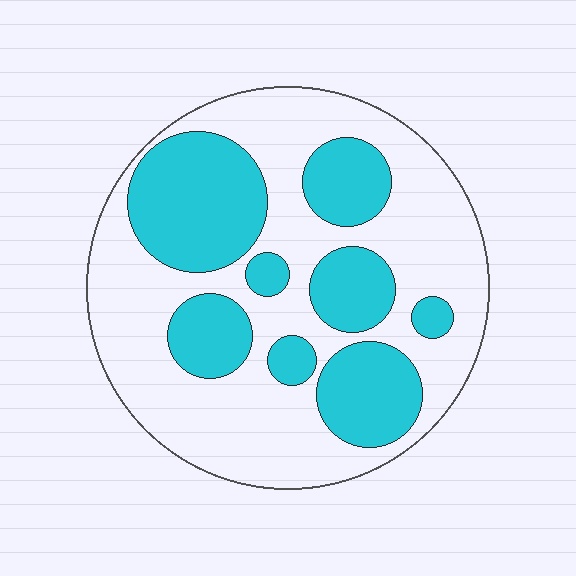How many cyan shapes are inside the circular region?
8.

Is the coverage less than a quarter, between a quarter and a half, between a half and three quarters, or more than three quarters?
Between a quarter and a half.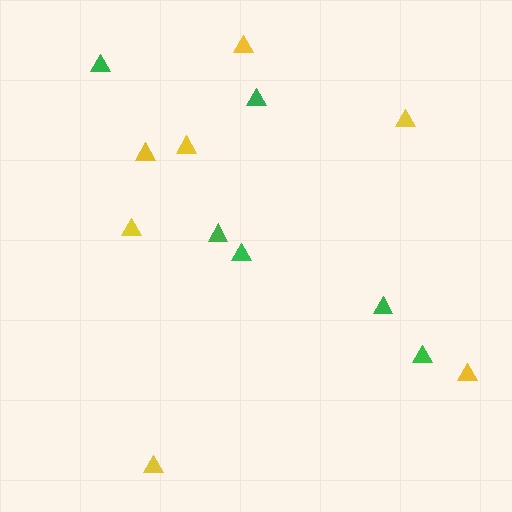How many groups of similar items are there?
There are 2 groups: one group of green triangles (6) and one group of yellow triangles (7).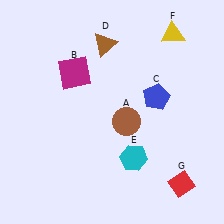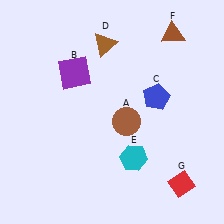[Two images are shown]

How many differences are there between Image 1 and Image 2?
There are 2 differences between the two images.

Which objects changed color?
B changed from magenta to purple. F changed from yellow to brown.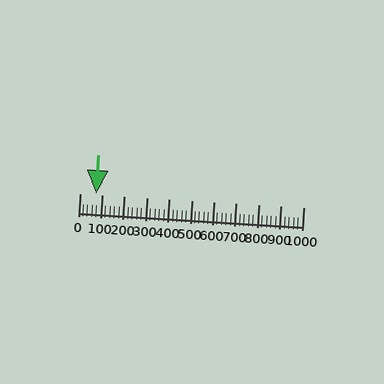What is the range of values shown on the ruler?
The ruler shows values from 0 to 1000.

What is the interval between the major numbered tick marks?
The major tick marks are spaced 100 units apart.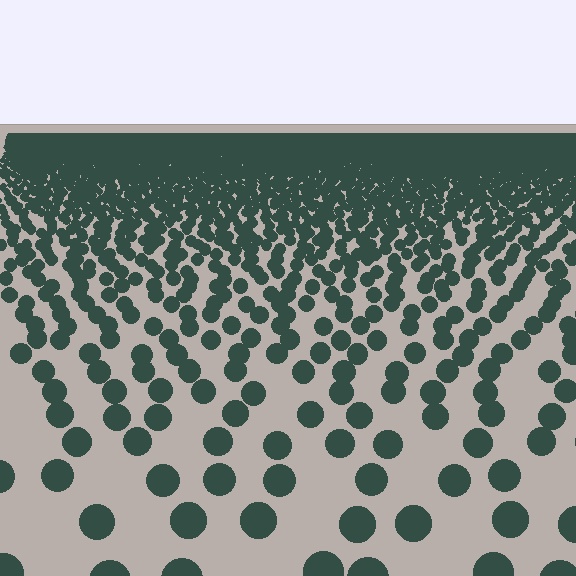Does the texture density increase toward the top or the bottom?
Density increases toward the top.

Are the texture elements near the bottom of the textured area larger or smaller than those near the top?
Larger. Near the bottom, elements are closer to the viewer and appear at a bigger on-screen size.